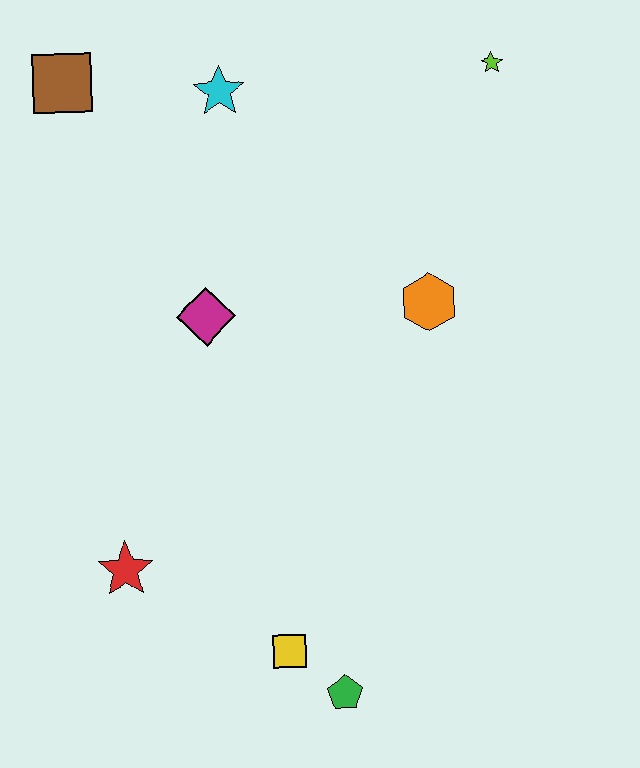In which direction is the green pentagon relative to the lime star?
The green pentagon is below the lime star.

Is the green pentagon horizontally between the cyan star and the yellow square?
No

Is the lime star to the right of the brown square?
Yes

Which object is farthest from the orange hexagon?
The brown square is farthest from the orange hexagon.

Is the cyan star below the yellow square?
No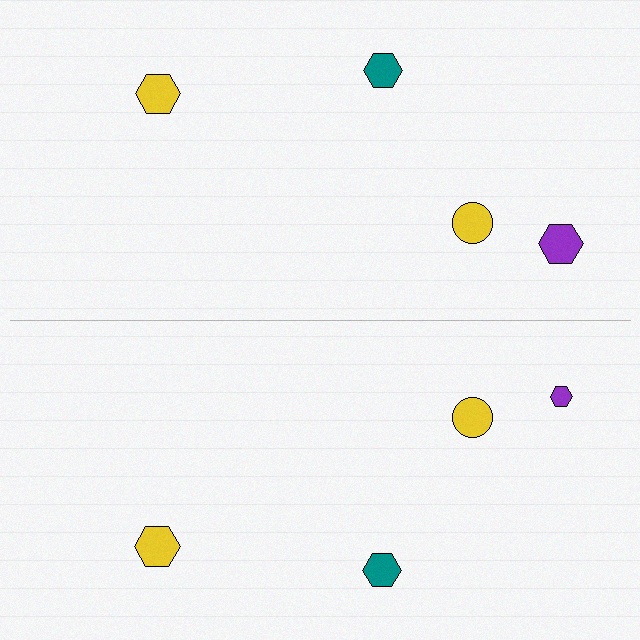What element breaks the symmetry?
The purple hexagon on the bottom side has a different size than its mirror counterpart.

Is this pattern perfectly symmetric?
No, the pattern is not perfectly symmetric. The purple hexagon on the bottom side has a different size than its mirror counterpart.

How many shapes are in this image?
There are 8 shapes in this image.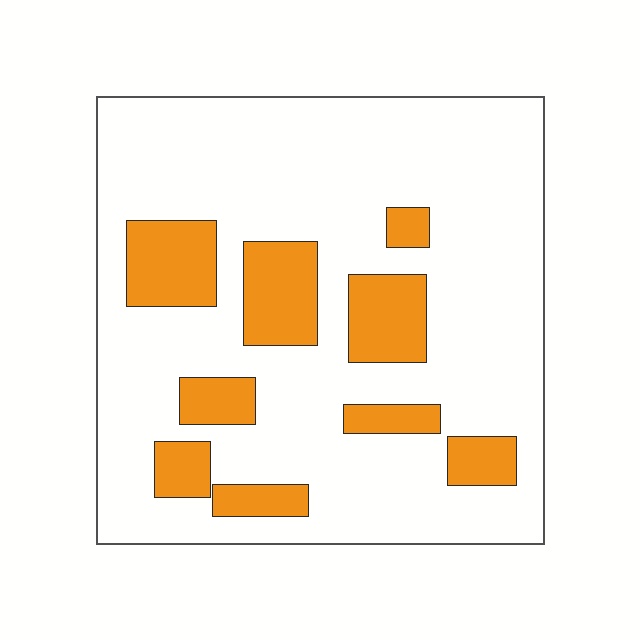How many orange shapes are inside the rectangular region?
9.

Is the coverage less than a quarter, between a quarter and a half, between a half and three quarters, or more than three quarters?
Less than a quarter.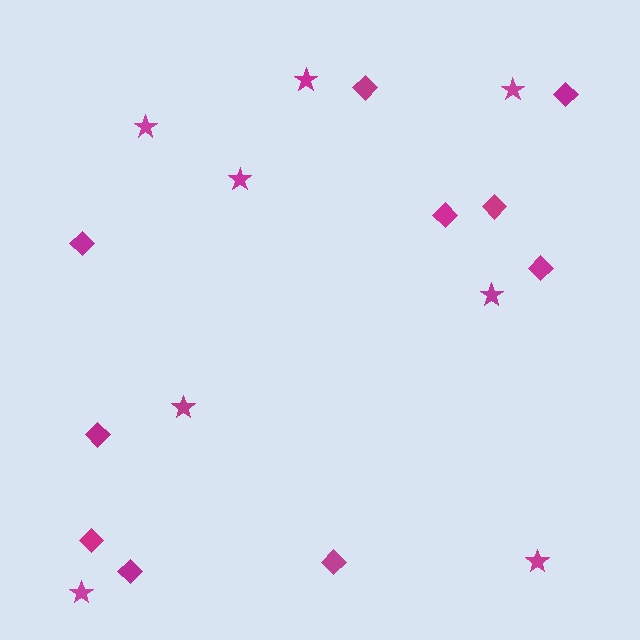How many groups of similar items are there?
There are 2 groups: one group of diamonds (10) and one group of stars (8).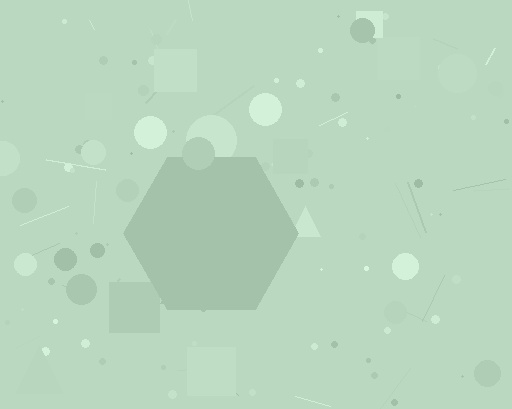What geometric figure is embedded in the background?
A hexagon is embedded in the background.